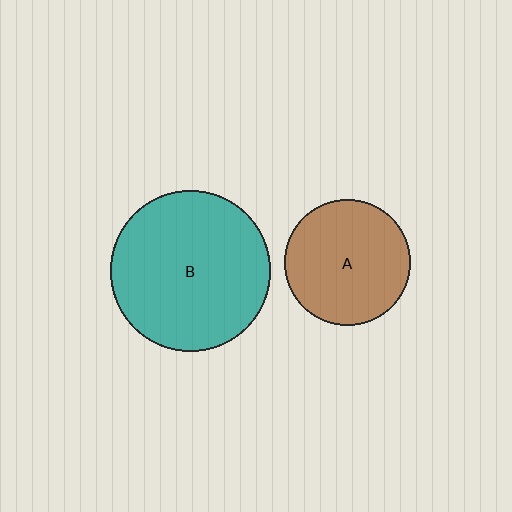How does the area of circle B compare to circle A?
Approximately 1.6 times.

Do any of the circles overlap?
No, none of the circles overlap.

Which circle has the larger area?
Circle B (teal).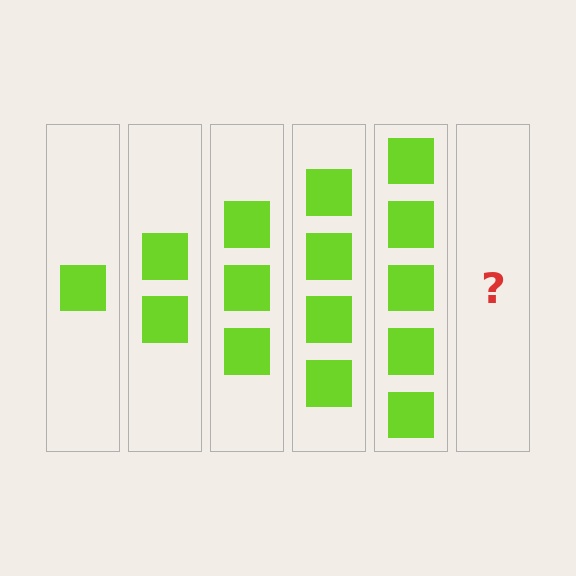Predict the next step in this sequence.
The next step is 6 squares.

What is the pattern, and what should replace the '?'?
The pattern is that each step adds one more square. The '?' should be 6 squares.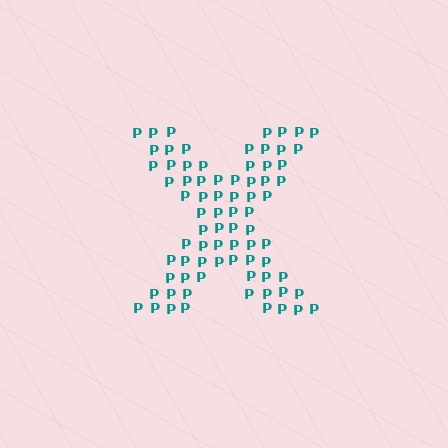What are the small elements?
The small elements are letter P's.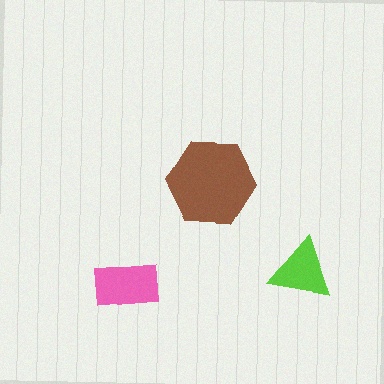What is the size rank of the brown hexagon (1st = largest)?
1st.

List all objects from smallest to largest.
The lime triangle, the pink rectangle, the brown hexagon.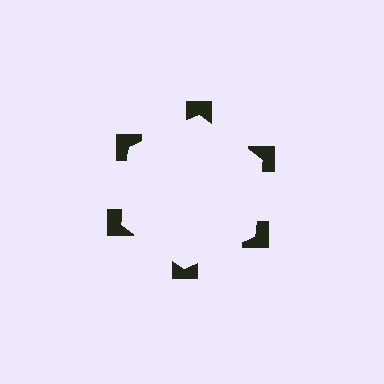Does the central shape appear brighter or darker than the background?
It typically appears slightly brighter than the background, even though no actual brightness change is drawn.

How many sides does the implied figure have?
6 sides.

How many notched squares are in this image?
There are 6 — one at each vertex of the illusory hexagon.